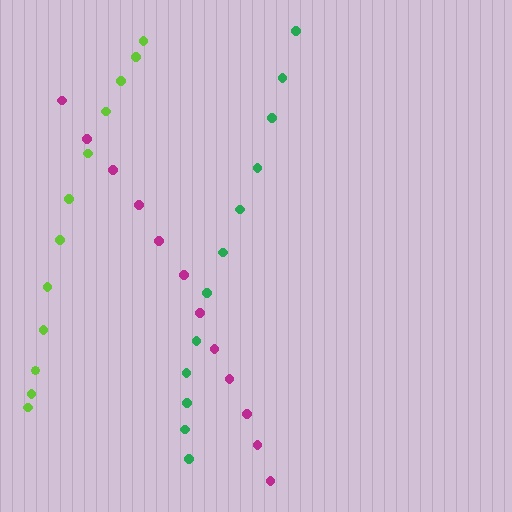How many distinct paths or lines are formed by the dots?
There are 3 distinct paths.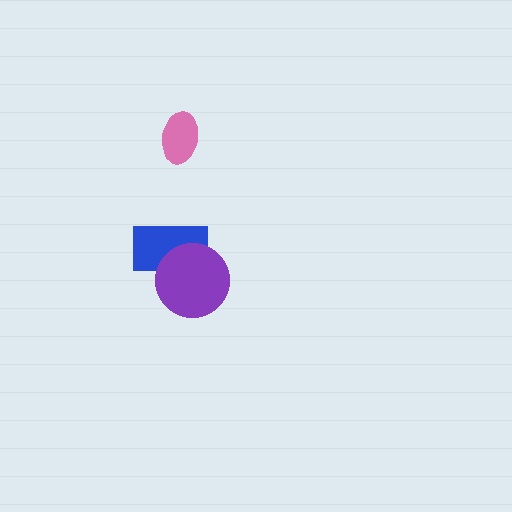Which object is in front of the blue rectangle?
The purple circle is in front of the blue rectangle.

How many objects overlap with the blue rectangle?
1 object overlaps with the blue rectangle.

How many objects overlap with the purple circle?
1 object overlaps with the purple circle.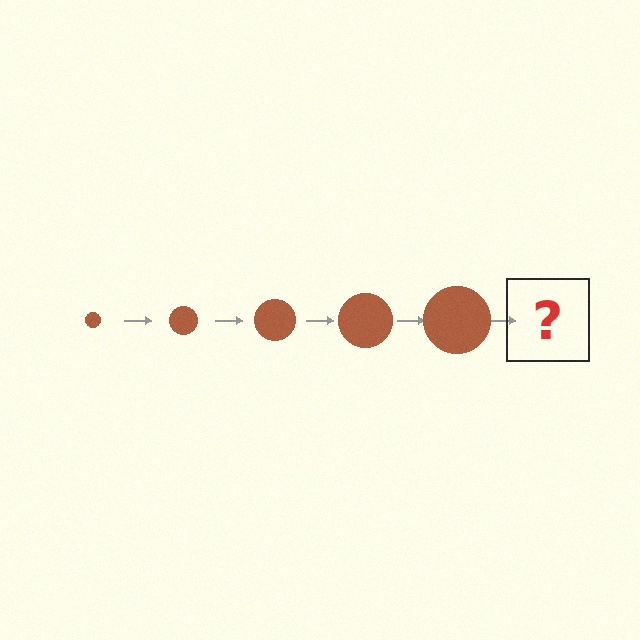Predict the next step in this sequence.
The next step is a brown circle, larger than the previous one.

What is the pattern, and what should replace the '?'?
The pattern is that the circle gets progressively larger each step. The '?' should be a brown circle, larger than the previous one.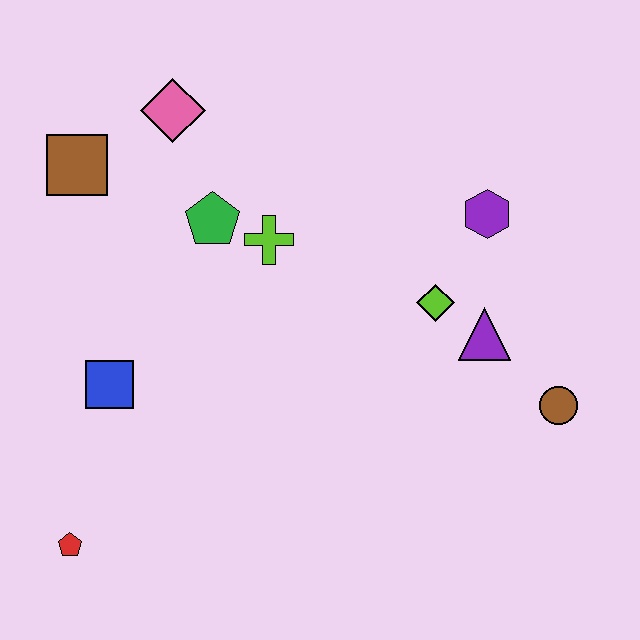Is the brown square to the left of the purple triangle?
Yes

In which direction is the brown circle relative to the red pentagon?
The brown circle is to the right of the red pentagon.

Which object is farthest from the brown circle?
The brown square is farthest from the brown circle.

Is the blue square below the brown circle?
No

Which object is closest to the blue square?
The red pentagon is closest to the blue square.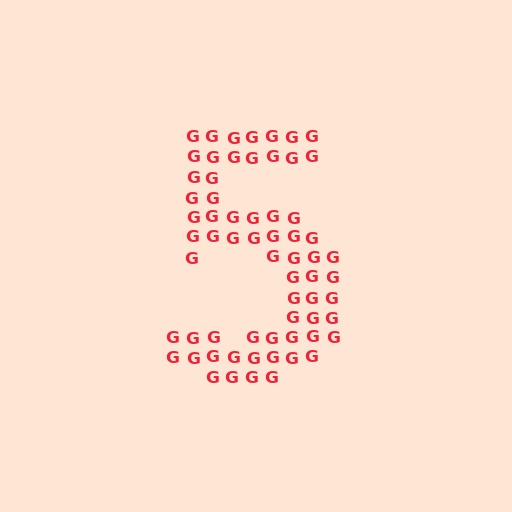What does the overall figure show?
The overall figure shows the digit 5.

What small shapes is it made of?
It is made of small letter G's.